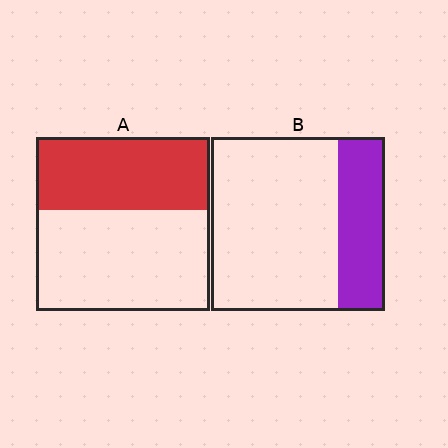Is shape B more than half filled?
No.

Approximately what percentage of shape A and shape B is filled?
A is approximately 40% and B is approximately 25%.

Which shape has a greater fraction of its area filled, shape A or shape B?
Shape A.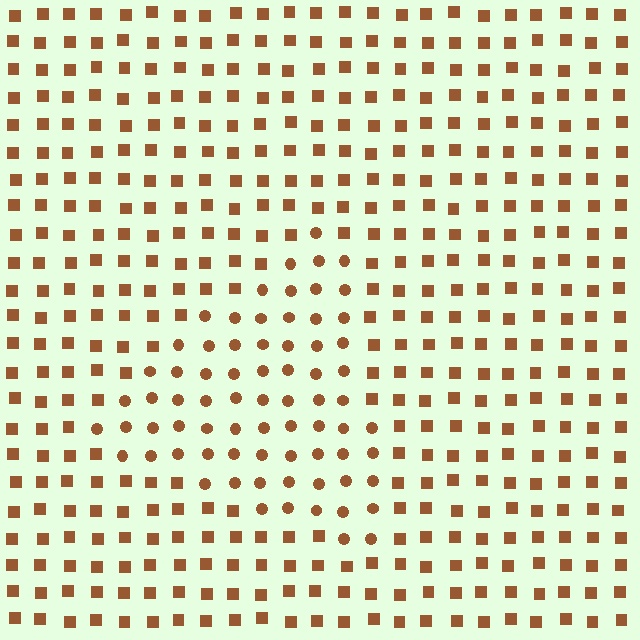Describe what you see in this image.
The image is filled with small brown elements arranged in a uniform grid. A triangle-shaped region contains circles, while the surrounding area contains squares. The boundary is defined purely by the change in element shape.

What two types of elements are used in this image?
The image uses circles inside the triangle region and squares outside it.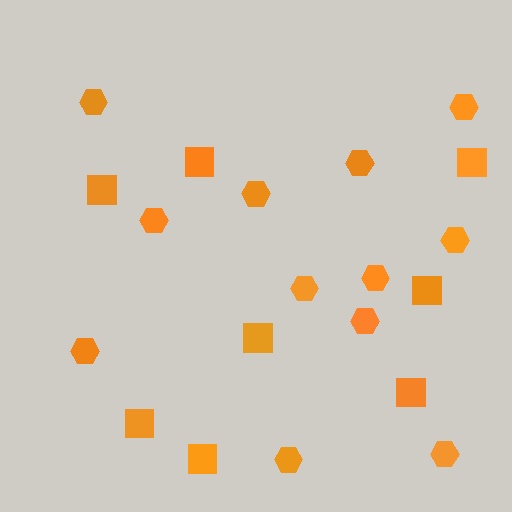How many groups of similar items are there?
There are 2 groups: one group of hexagons (12) and one group of squares (8).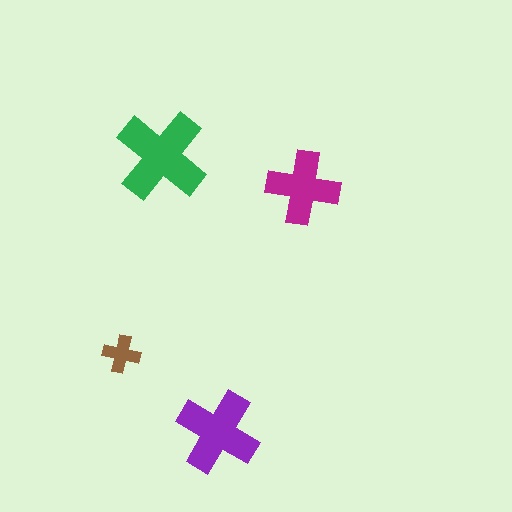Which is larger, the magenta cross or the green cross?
The green one.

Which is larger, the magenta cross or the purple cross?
The purple one.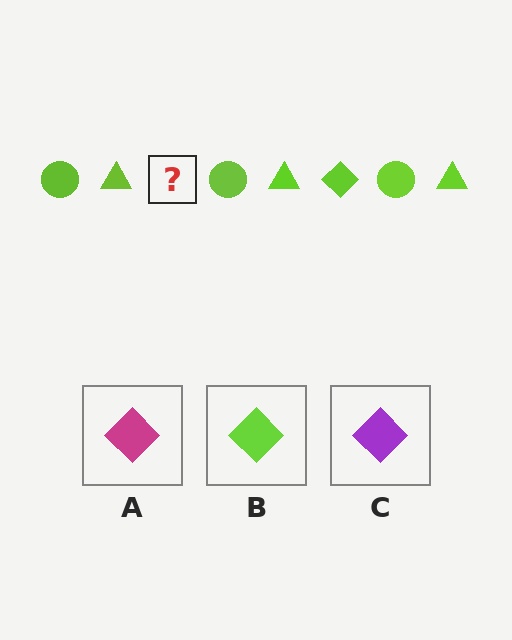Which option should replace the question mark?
Option B.